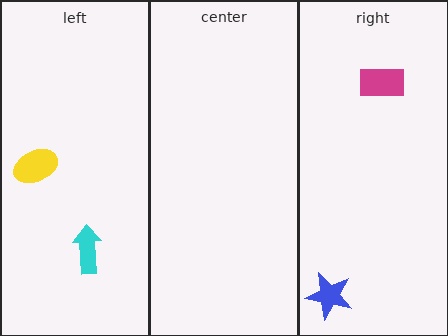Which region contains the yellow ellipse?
The left region.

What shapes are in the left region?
The yellow ellipse, the cyan arrow.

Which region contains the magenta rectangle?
The right region.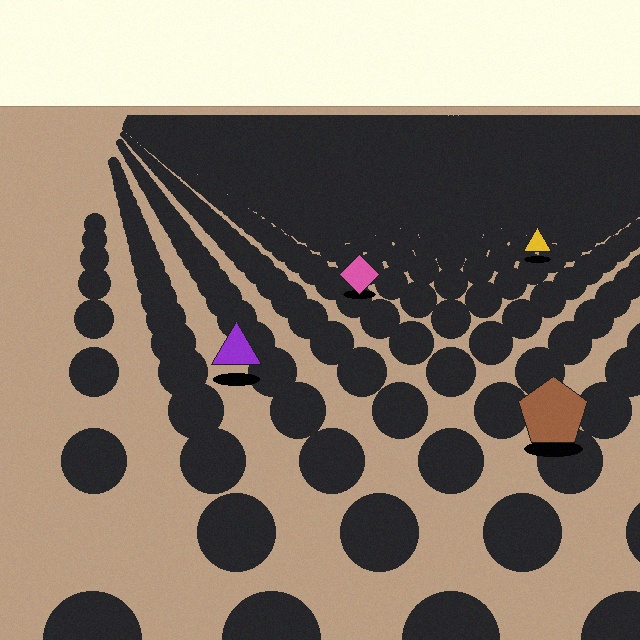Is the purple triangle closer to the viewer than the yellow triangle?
Yes. The purple triangle is closer — you can tell from the texture gradient: the ground texture is coarser near it.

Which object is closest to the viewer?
The brown pentagon is closest. The texture marks near it are larger and more spread out.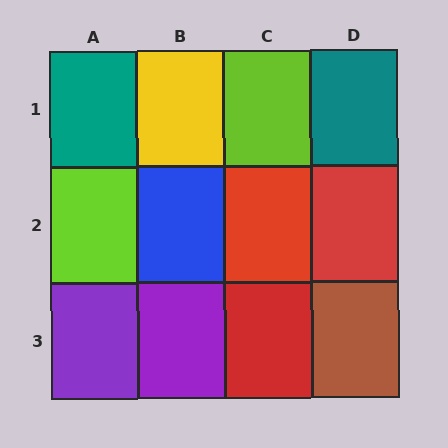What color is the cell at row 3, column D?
Brown.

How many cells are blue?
1 cell is blue.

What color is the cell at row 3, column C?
Red.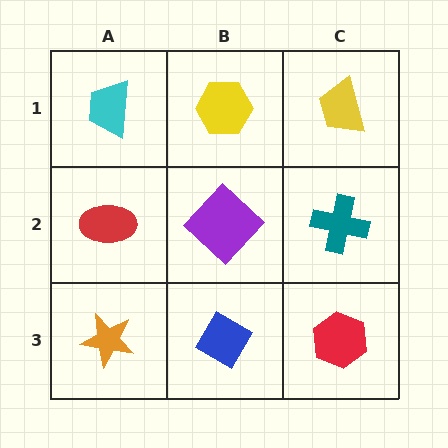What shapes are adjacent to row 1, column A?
A red ellipse (row 2, column A), a yellow hexagon (row 1, column B).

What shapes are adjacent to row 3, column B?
A purple diamond (row 2, column B), an orange star (row 3, column A), a red hexagon (row 3, column C).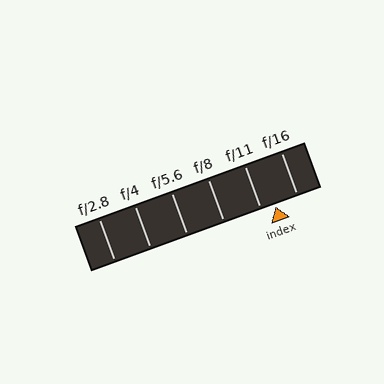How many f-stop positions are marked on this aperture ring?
There are 6 f-stop positions marked.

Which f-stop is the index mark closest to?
The index mark is closest to f/11.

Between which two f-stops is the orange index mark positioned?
The index mark is between f/11 and f/16.